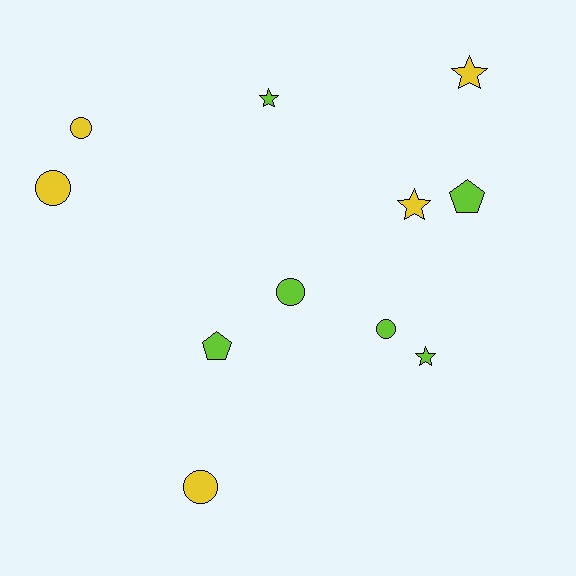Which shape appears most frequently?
Circle, with 5 objects.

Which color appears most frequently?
Lime, with 6 objects.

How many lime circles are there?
There are 2 lime circles.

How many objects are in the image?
There are 11 objects.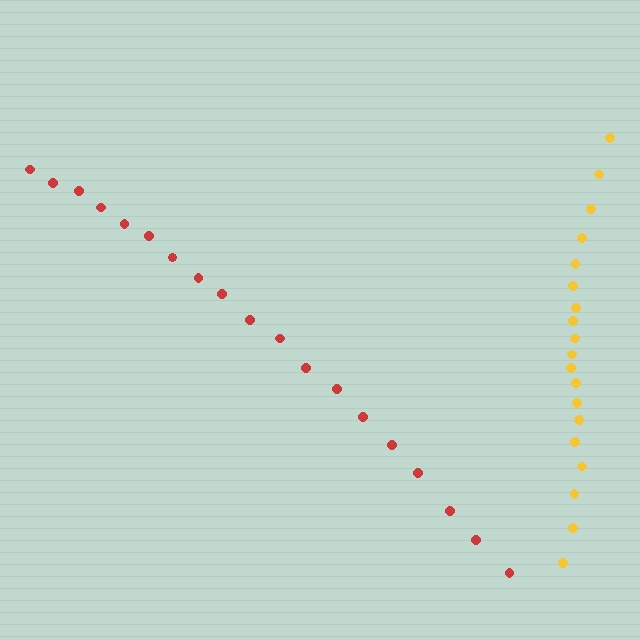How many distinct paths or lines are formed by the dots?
There are 2 distinct paths.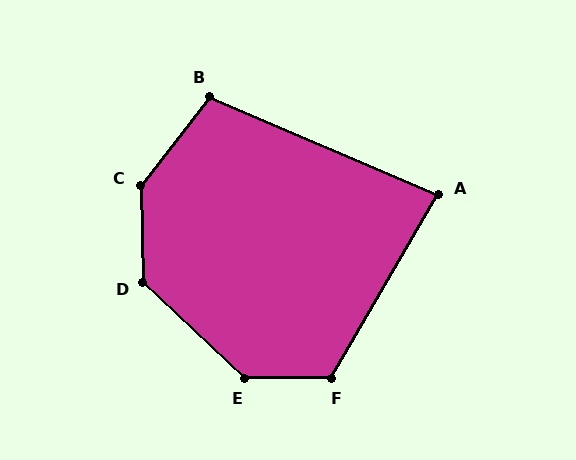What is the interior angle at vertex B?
Approximately 105 degrees (obtuse).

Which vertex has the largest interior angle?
C, at approximately 140 degrees.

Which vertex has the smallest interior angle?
A, at approximately 83 degrees.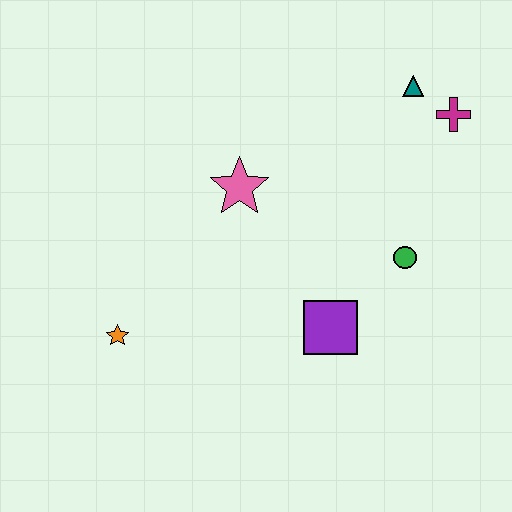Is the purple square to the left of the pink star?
No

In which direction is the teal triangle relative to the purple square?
The teal triangle is above the purple square.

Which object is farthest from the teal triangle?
The orange star is farthest from the teal triangle.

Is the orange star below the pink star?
Yes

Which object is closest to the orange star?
The pink star is closest to the orange star.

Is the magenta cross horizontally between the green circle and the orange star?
No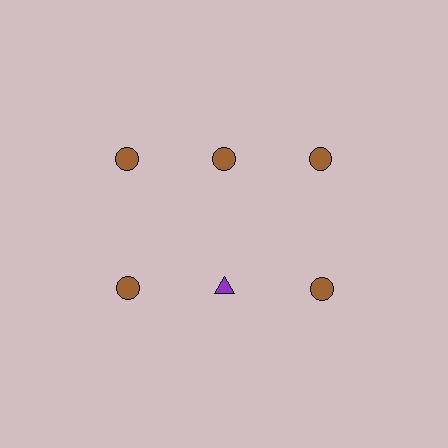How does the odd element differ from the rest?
It differs in both color (purple instead of brown) and shape (triangle instead of circle).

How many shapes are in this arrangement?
There are 6 shapes arranged in a grid pattern.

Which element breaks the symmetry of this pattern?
The purple triangle in the second row, second from left column breaks the symmetry. All other shapes are brown circles.